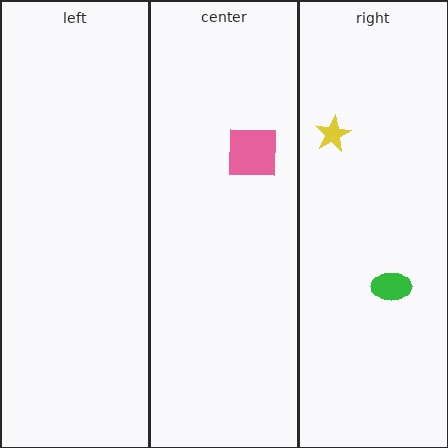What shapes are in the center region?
The pink square.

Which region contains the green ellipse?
The right region.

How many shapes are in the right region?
2.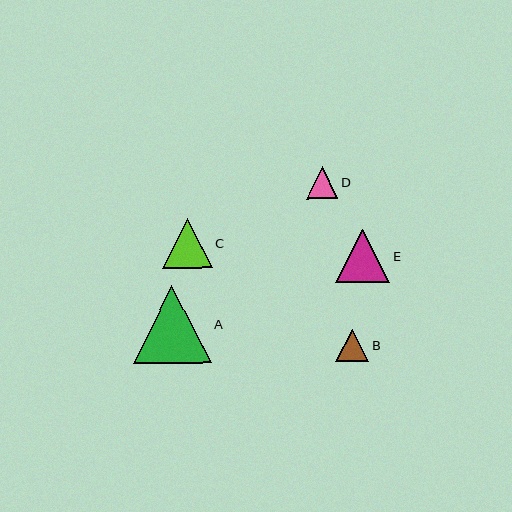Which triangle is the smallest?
Triangle D is the smallest with a size of approximately 32 pixels.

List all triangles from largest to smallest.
From largest to smallest: A, E, C, B, D.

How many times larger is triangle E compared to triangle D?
Triangle E is approximately 1.7 times the size of triangle D.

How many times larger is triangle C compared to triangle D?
Triangle C is approximately 1.6 times the size of triangle D.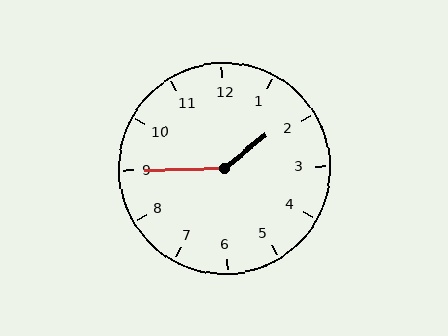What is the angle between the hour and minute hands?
Approximately 142 degrees.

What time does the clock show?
1:45.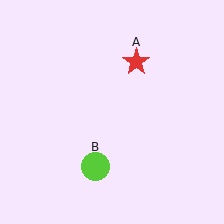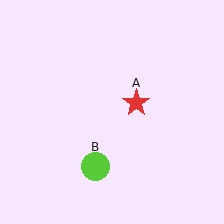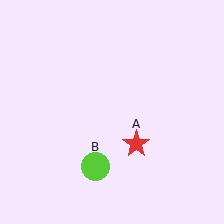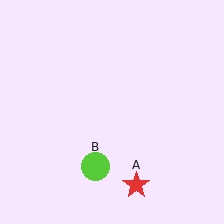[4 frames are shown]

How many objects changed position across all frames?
1 object changed position: red star (object A).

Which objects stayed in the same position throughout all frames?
Lime circle (object B) remained stationary.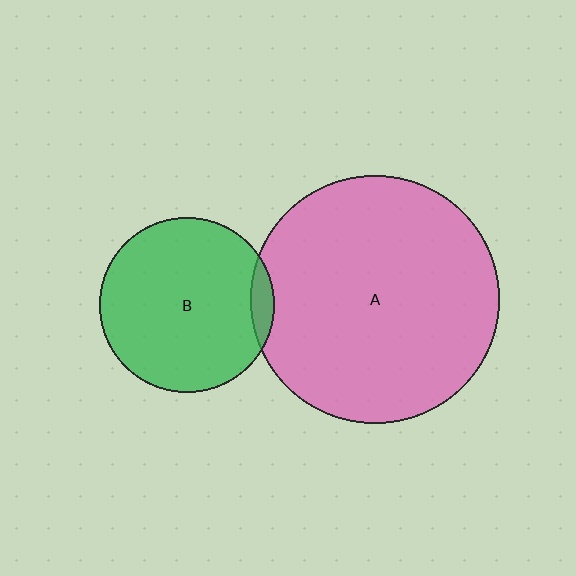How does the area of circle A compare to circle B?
Approximately 2.0 times.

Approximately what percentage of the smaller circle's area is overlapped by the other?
Approximately 5%.